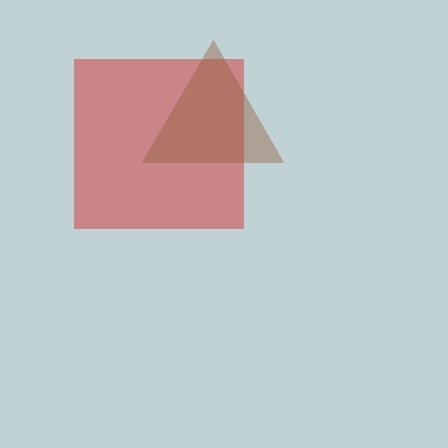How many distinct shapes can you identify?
There are 2 distinct shapes: a red square, a brown triangle.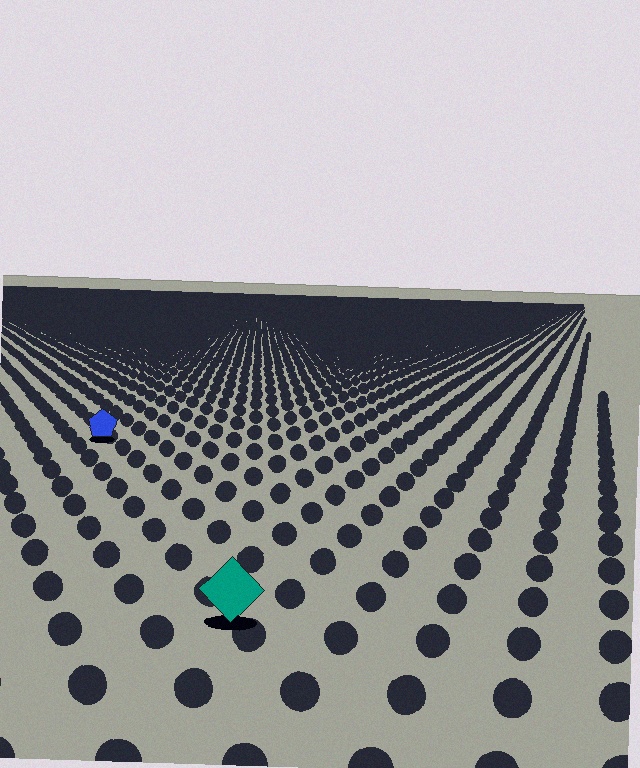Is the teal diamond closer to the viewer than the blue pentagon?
Yes. The teal diamond is closer — you can tell from the texture gradient: the ground texture is coarser near it.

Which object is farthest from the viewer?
The blue pentagon is farthest from the viewer. It appears smaller and the ground texture around it is denser.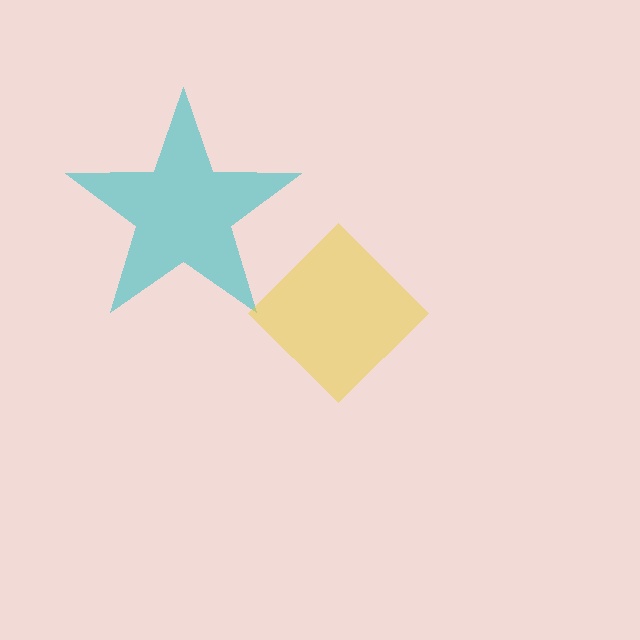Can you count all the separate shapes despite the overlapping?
Yes, there are 2 separate shapes.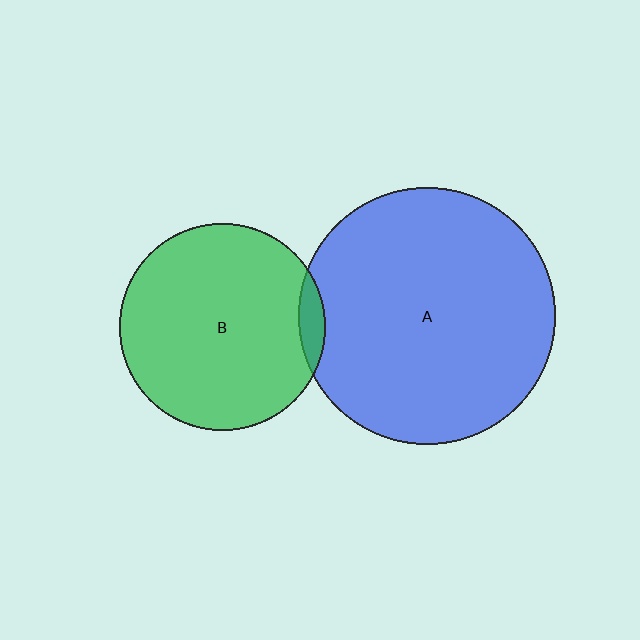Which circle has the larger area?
Circle A (blue).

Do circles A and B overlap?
Yes.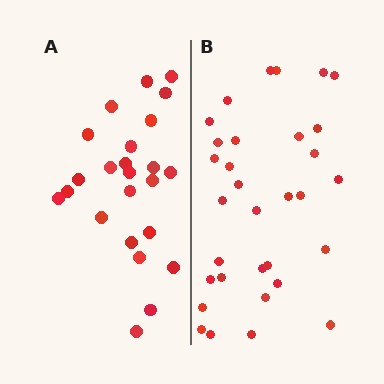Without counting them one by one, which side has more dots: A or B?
Region B (the right region) has more dots.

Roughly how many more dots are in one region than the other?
Region B has roughly 8 or so more dots than region A.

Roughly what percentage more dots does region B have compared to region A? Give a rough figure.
About 35% more.